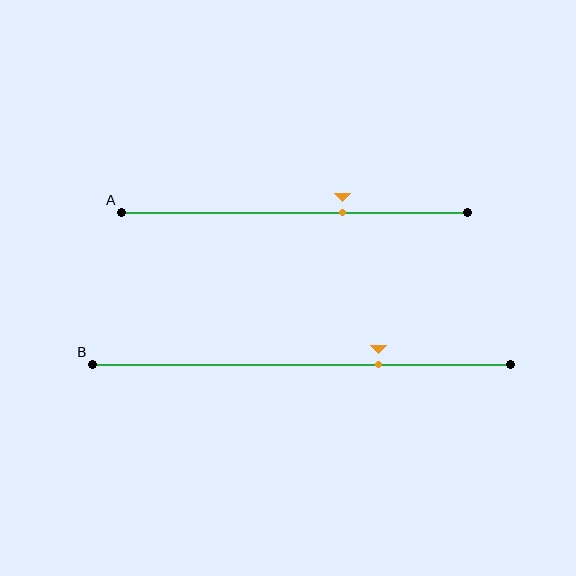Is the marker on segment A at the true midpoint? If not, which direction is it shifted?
No, the marker on segment A is shifted to the right by about 14% of the segment length.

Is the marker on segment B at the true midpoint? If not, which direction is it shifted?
No, the marker on segment B is shifted to the right by about 18% of the segment length.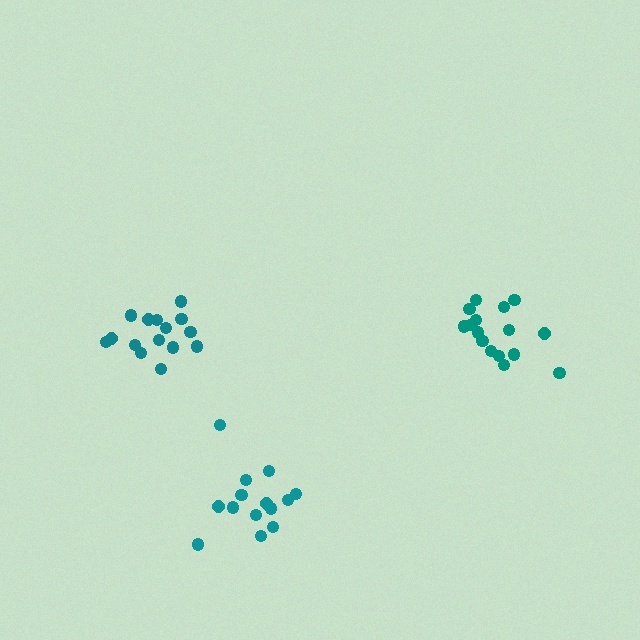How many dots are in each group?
Group 1: 14 dots, Group 2: 16 dots, Group 3: 15 dots (45 total).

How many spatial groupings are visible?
There are 3 spatial groupings.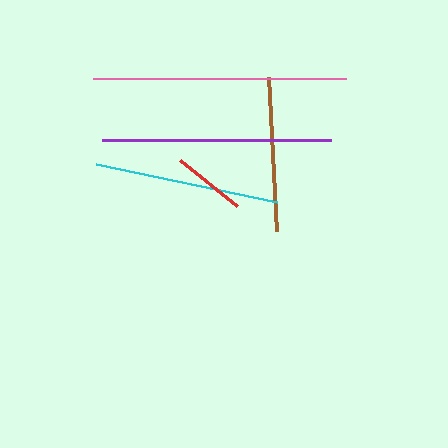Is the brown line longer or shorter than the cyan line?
The cyan line is longer than the brown line.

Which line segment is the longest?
The pink line is the longest at approximately 254 pixels.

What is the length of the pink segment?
The pink segment is approximately 254 pixels long.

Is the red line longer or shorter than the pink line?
The pink line is longer than the red line.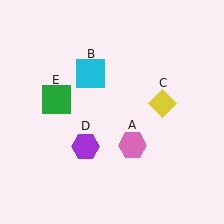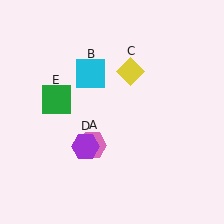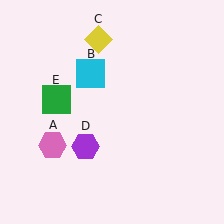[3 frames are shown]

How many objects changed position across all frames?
2 objects changed position: pink hexagon (object A), yellow diamond (object C).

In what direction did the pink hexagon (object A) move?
The pink hexagon (object A) moved left.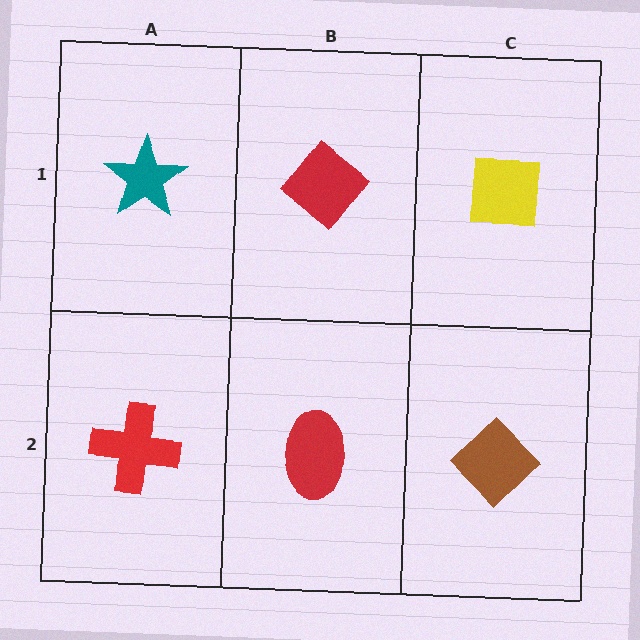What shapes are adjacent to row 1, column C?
A brown diamond (row 2, column C), a red diamond (row 1, column B).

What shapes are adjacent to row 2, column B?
A red diamond (row 1, column B), a red cross (row 2, column A), a brown diamond (row 2, column C).